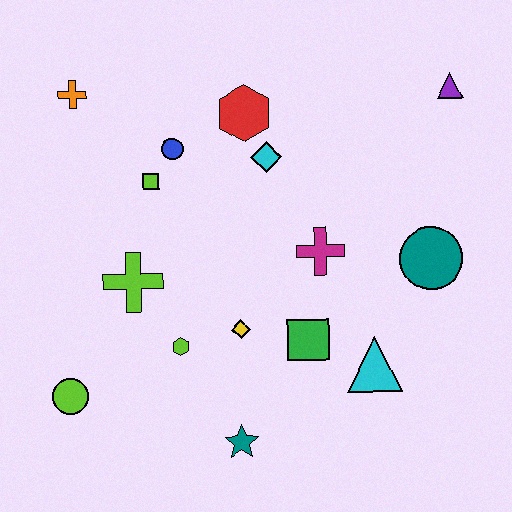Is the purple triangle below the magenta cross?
No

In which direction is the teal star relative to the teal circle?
The teal star is to the left of the teal circle.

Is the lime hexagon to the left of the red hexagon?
Yes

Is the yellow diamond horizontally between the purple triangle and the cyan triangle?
No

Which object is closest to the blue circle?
The lime square is closest to the blue circle.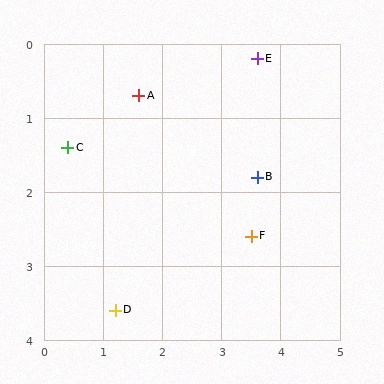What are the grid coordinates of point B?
Point B is at approximately (3.6, 1.8).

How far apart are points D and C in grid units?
Points D and C are about 2.3 grid units apart.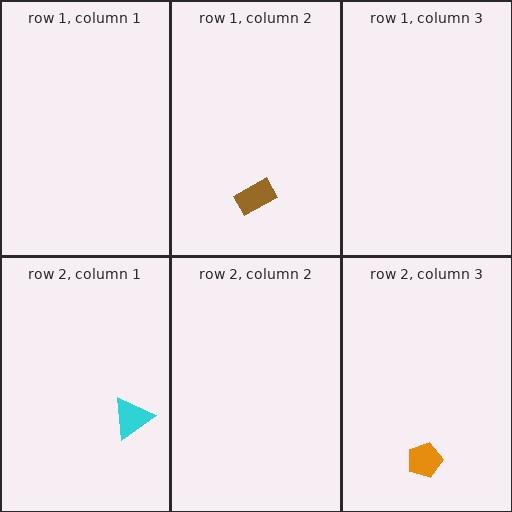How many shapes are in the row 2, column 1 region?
1.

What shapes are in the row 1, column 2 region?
The brown rectangle.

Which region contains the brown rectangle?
The row 1, column 2 region.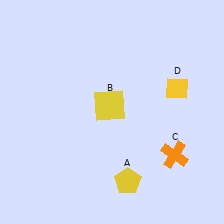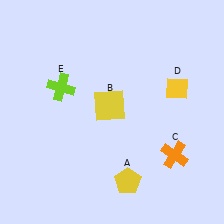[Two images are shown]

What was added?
A lime cross (E) was added in Image 2.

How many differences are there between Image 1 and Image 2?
There is 1 difference between the two images.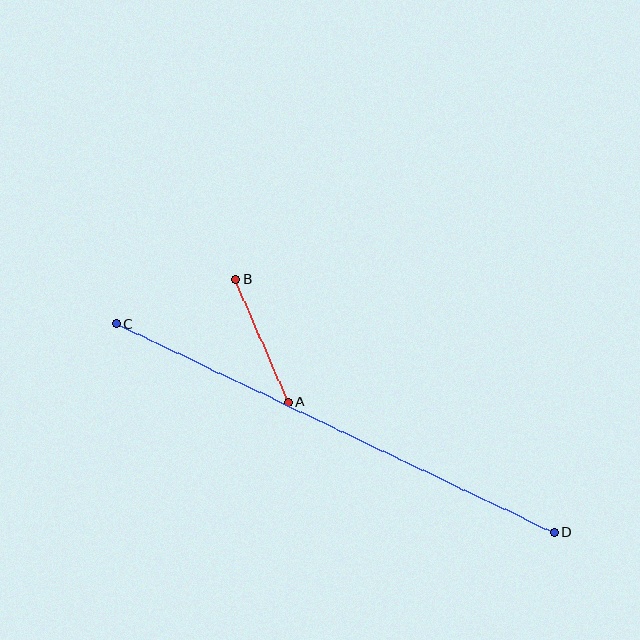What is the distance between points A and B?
The distance is approximately 134 pixels.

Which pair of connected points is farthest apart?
Points C and D are farthest apart.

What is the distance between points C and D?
The distance is approximately 486 pixels.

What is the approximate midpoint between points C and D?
The midpoint is at approximately (335, 428) pixels.